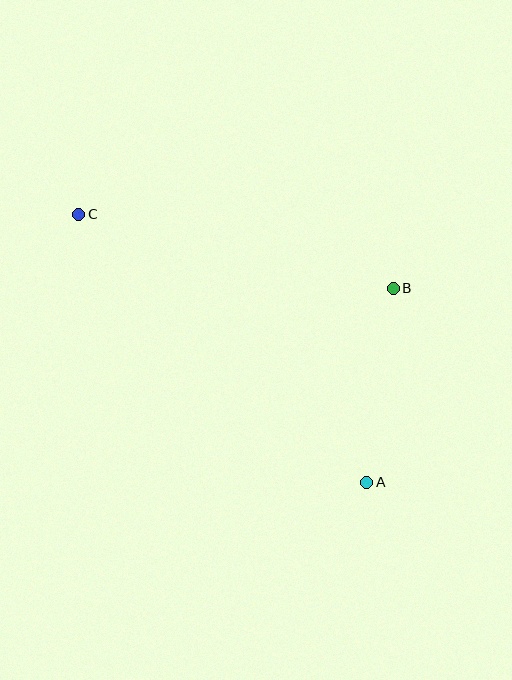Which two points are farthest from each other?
Points A and C are farthest from each other.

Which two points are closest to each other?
Points A and B are closest to each other.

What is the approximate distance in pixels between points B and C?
The distance between B and C is approximately 323 pixels.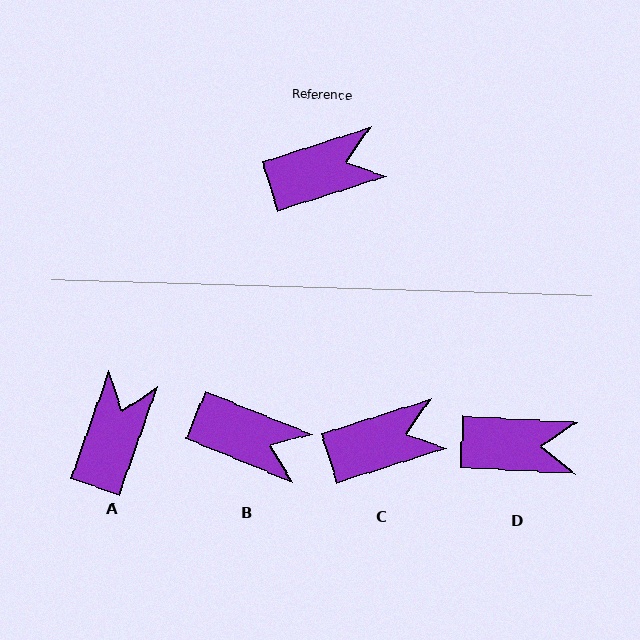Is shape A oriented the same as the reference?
No, it is off by about 53 degrees.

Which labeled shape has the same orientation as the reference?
C.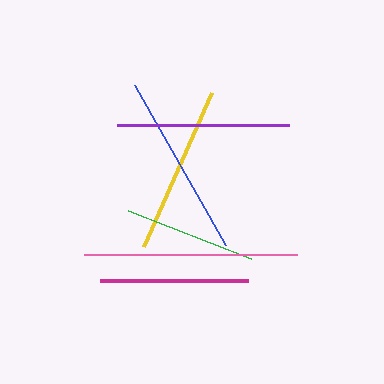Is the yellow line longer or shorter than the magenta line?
The yellow line is longer than the magenta line.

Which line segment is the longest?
The pink line is the longest at approximately 213 pixels.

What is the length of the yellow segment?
The yellow segment is approximately 168 pixels long.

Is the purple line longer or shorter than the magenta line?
The purple line is longer than the magenta line.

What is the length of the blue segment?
The blue segment is approximately 184 pixels long.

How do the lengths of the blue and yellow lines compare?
The blue and yellow lines are approximately the same length.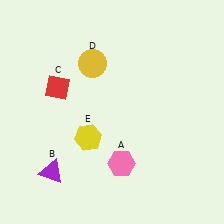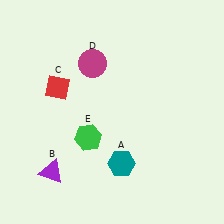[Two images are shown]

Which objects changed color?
A changed from pink to teal. D changed from yellow to magenta. E changed from yellow to green.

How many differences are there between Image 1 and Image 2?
There are 3 differences between the two images.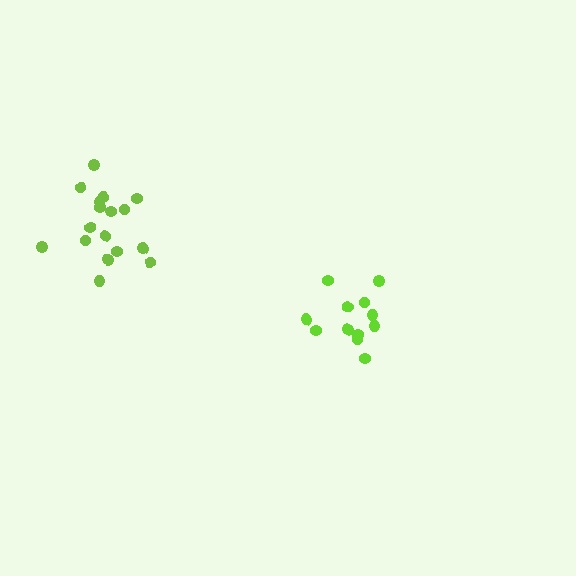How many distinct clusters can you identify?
There are 2 distinct clusters.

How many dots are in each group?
Group 1: 12 dots, Group 2: 17 dots (29 total).